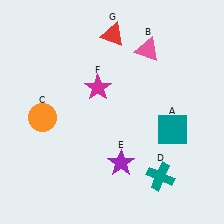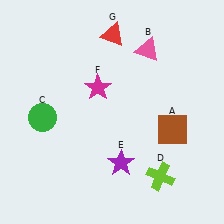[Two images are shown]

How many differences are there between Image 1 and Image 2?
There are 3 differences between the two images.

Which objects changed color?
A changed from teal to brown. C changed from orange to green. D changed from teal to lime.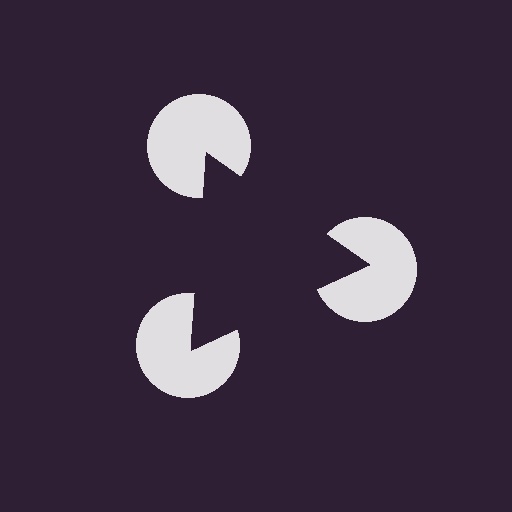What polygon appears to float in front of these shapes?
An illusory triangle — its edges are inferred from the aligned wedge cuts in the pac-man discs, not physically drawn.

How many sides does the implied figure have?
3 sides.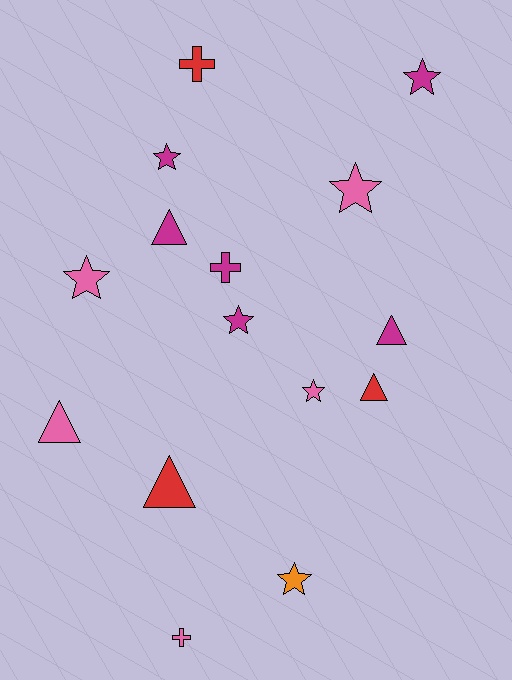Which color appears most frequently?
Magenta, with 6 objects.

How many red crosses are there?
There is 1 red cross.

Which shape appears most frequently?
Star, with 7 objects.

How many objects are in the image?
There are 15 objects.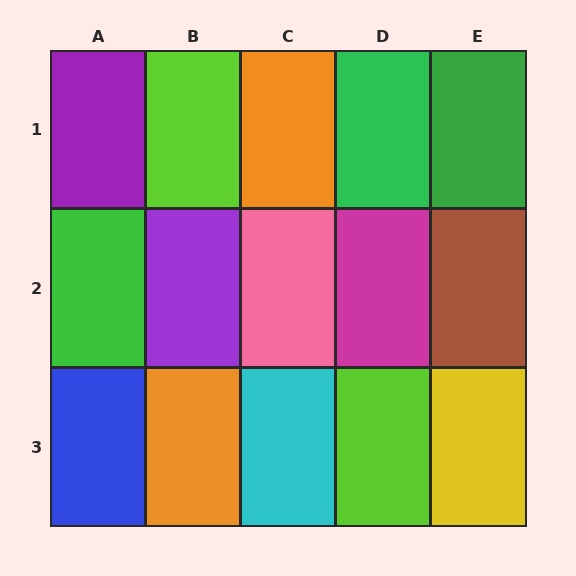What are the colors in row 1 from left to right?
Purple, lime, orange, green, green.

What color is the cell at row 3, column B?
Orange.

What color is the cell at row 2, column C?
Pink.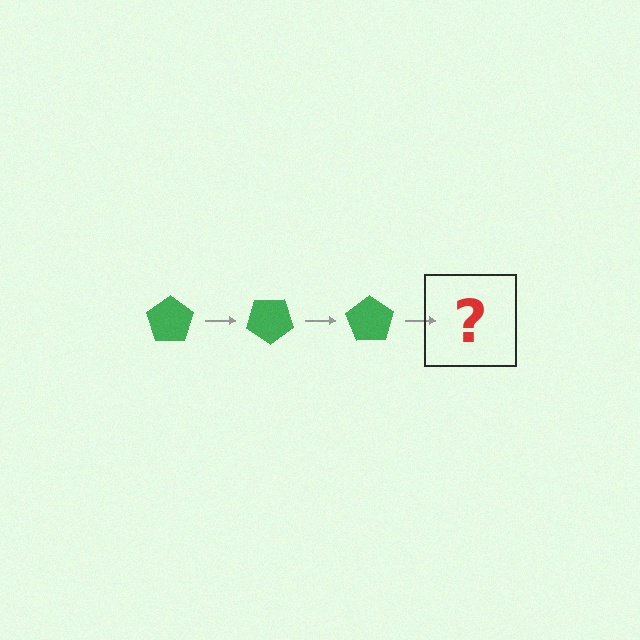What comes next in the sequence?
The next element should be a green pentagon rotated 105 degrees.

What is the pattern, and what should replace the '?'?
The pattern is that the pentagon rotates 35 degrees each step. The '?' should be a green pentagon rotated 105 degrees.